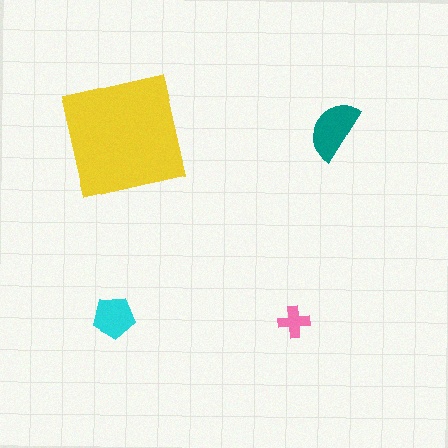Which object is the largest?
The yellow square.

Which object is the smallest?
The pink cross.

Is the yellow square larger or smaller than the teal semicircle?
Larger.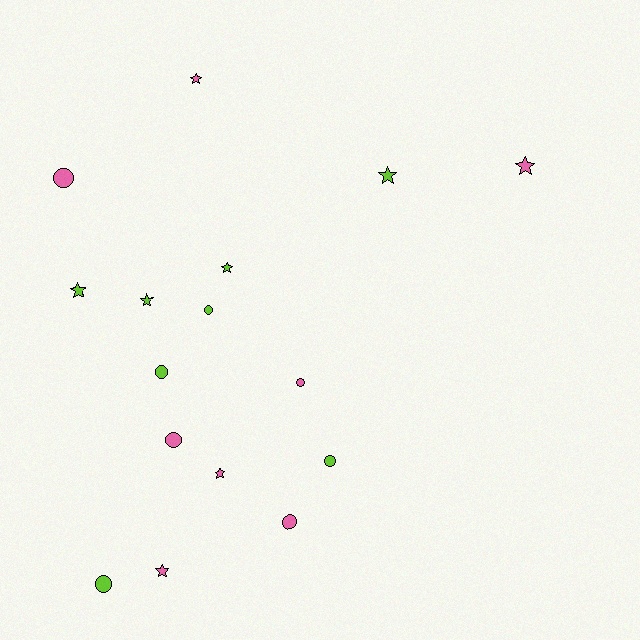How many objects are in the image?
There are 16 objects.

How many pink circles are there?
There are 4 pink circles.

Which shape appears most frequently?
Star, with 8 objects.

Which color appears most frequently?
Lime, with 8 objects.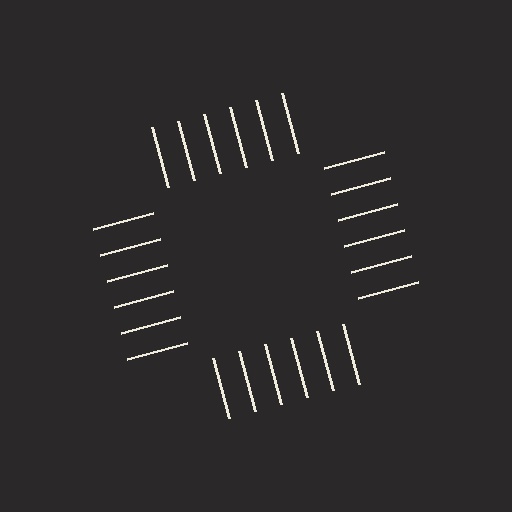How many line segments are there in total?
24 — 6 along each of the 4 edges.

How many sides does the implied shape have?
4 sides — the line-ends trace a square.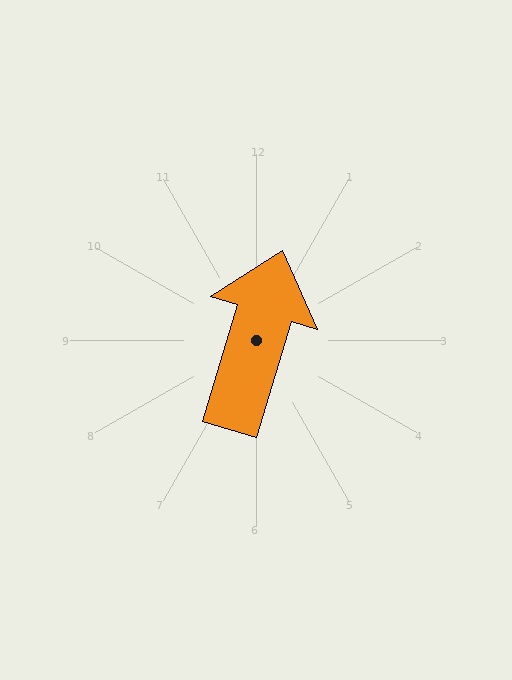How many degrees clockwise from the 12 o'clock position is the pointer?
Approximately 17 degrees.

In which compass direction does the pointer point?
North.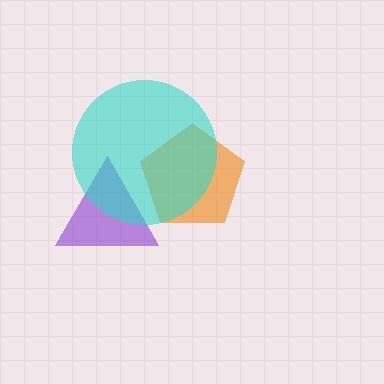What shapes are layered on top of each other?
The layered shapes are: a purple triangle, an orange pentagon, a cyan circle.